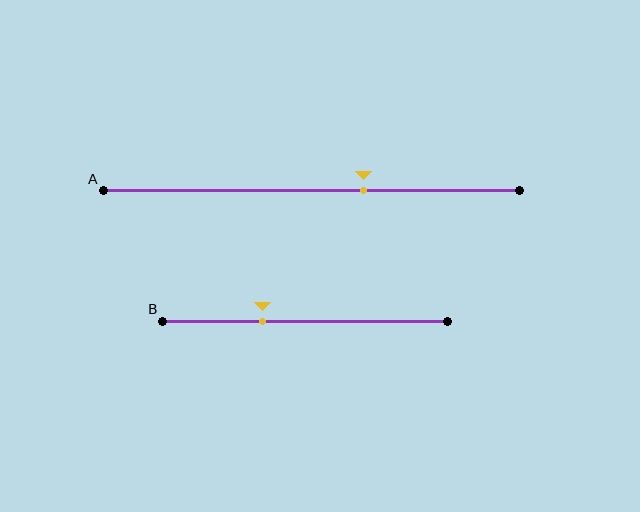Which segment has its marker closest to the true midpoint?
Segment A has its marker closest to the true midpoint.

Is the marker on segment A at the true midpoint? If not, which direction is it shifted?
No, the marker on segment A is shifted to the right by about 13% of the segment length.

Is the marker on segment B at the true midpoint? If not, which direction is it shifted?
No, the marker on segment B is shifted to the left by about 15% of the segment length.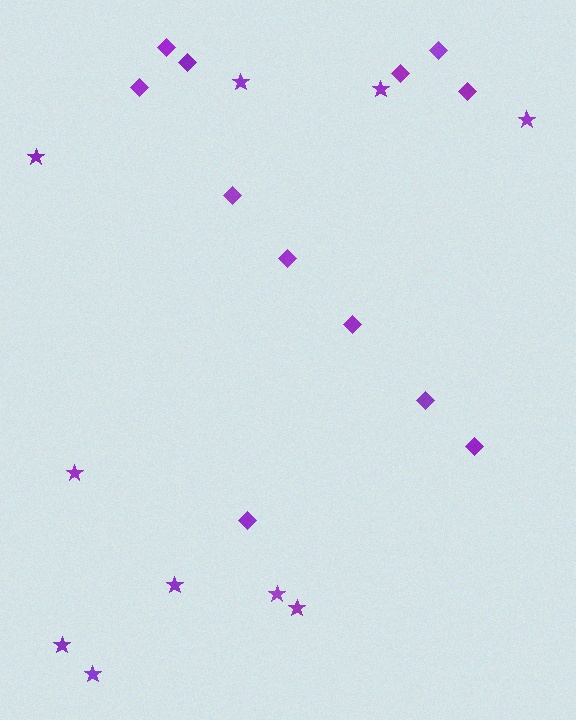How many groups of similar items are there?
There are 2 groups: one group of diamonds (12) and one group of stars (10).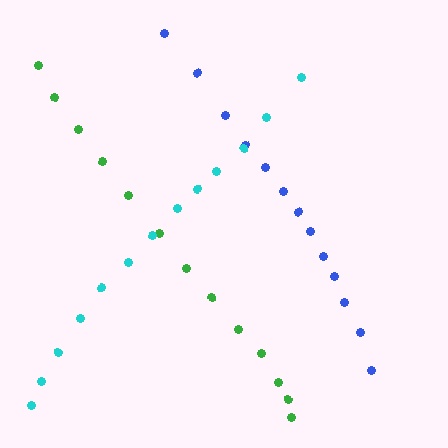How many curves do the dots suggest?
There are 3 distinct paths.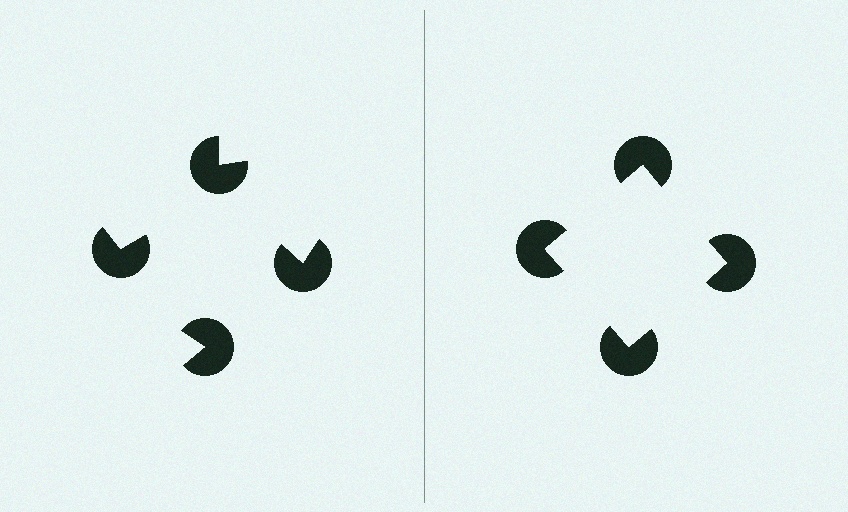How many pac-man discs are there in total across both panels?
8 — 4 on each side.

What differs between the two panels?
The pac-man discs are positioned identically on both sides; only the wedge orientations differ. On the right they align to a square; on the left they are misaligned.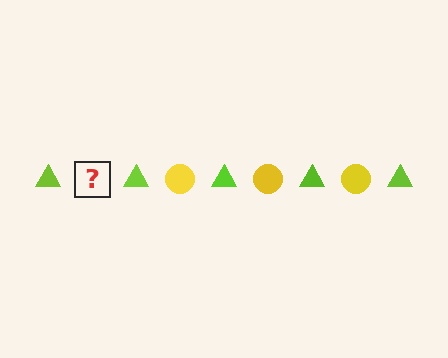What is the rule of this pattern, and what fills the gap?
The rule is that the pattern alternates between lime triangle and yellow circle. The gap should be filled with a yellow circle.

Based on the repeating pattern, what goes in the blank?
The blank should be a yellow circle.